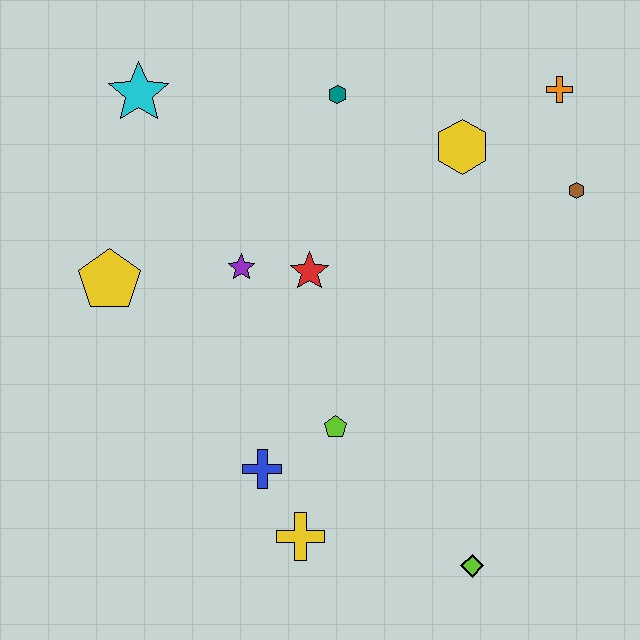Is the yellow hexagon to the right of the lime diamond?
No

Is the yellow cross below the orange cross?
Yes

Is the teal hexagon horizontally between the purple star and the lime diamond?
Yes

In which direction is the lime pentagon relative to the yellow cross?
The lime pentagon is above the yellow cross.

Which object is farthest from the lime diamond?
The cyan star is farthest from the lime diamond.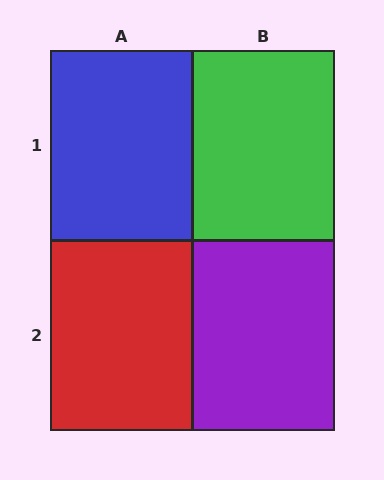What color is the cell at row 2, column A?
Red.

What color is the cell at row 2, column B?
Purple.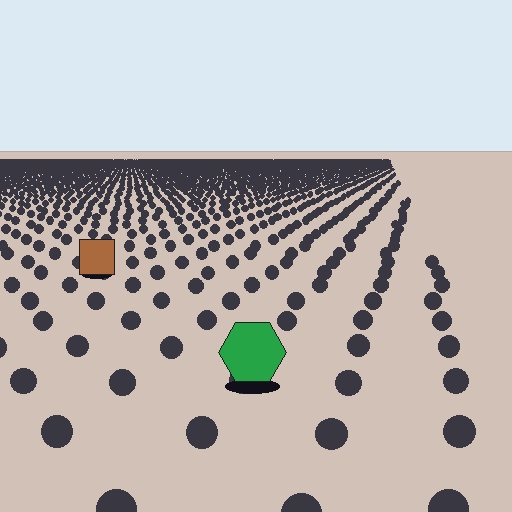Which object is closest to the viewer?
The green hexagon is closest. The texture marks near it are larger and more spread out.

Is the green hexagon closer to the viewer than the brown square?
Yes. The green hexagon is closer — you can tell from the texture gradient: the ground texture is coarser near it.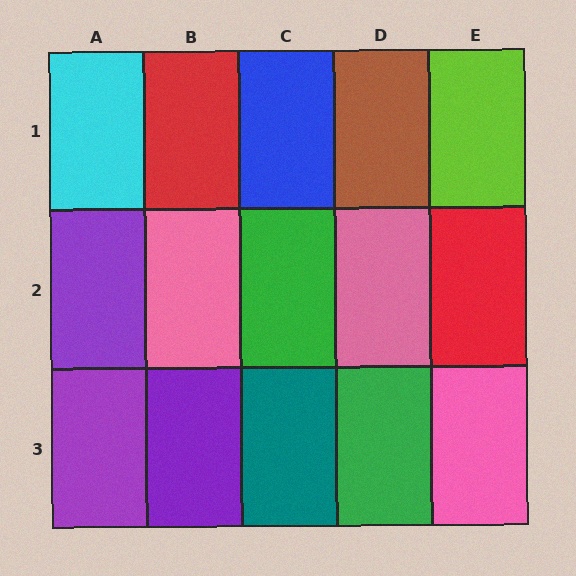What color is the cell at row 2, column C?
Green.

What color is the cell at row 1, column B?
Red.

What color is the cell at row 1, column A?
Cyan.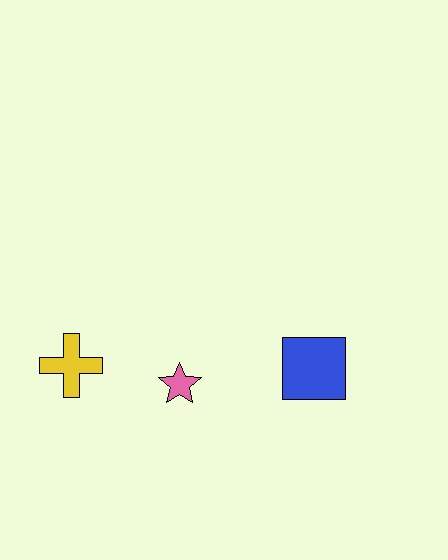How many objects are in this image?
There are 3 objects.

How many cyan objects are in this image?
There are no cyan objects.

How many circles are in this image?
There are no circles.